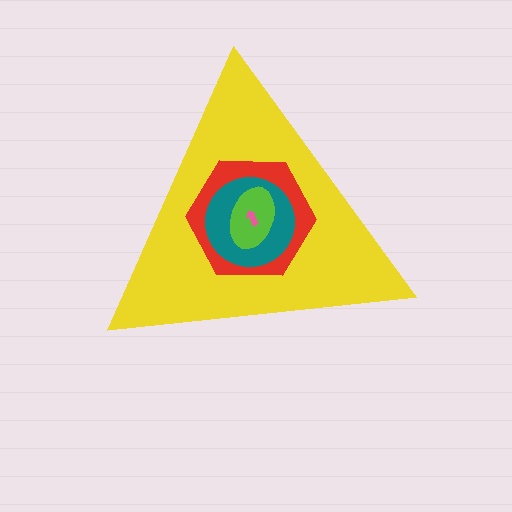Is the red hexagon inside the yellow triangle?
Yes.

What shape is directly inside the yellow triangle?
The red hexagon.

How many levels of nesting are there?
5.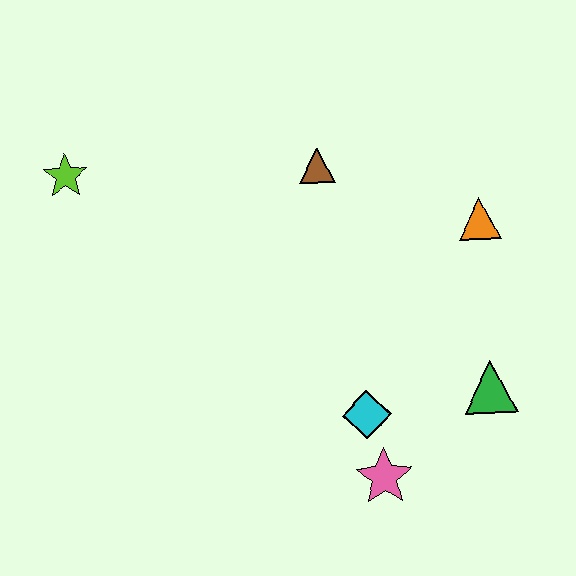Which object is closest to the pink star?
The cyan diamond is closest to the pink star.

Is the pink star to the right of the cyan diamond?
Yes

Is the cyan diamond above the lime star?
No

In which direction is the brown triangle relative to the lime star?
The brown triangle is to the right of the lime star.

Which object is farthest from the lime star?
The green triangle is farthest from the lime star.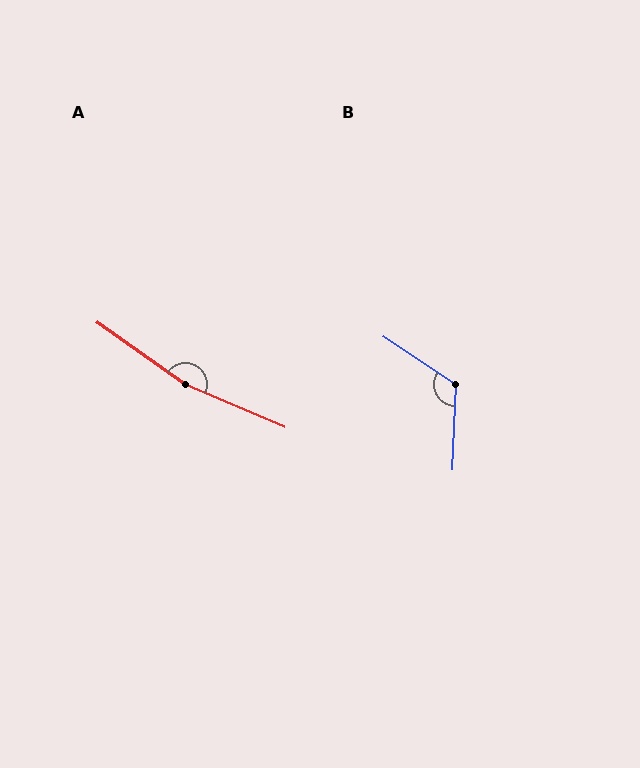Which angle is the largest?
A, at approximately 168 degrees.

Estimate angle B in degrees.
Approximately 122 degrees.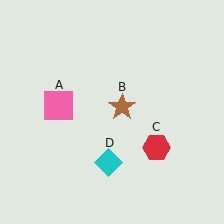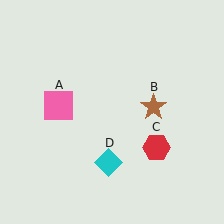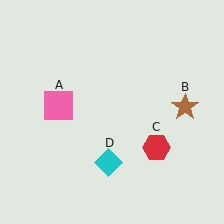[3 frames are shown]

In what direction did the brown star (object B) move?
The brown star (object B) moved right.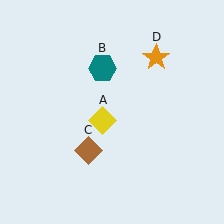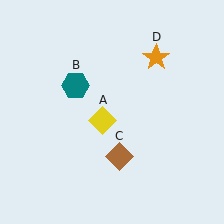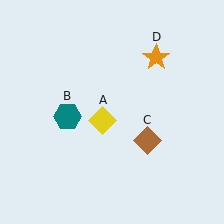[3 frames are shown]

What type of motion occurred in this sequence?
The teal hexagon (object B), brown diamond (object C) rotated counterclockwise around the center of the scene.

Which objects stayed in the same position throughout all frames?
Yellow diamond (object A) and orange star (object D) remained stationary.